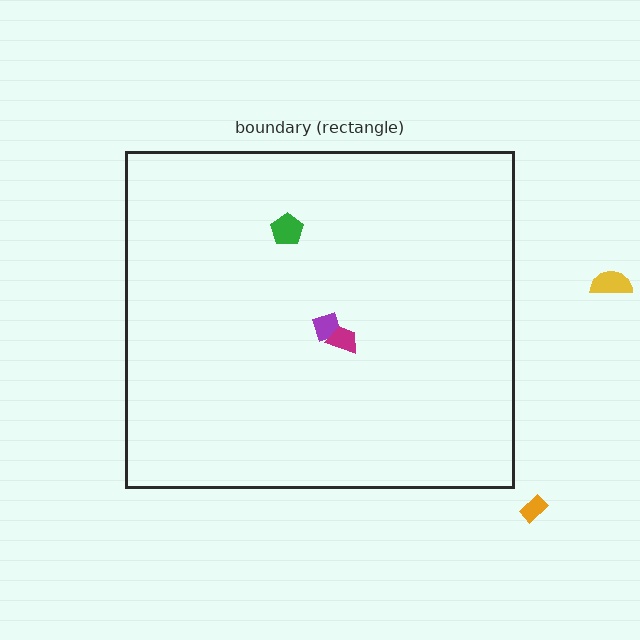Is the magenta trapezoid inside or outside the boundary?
Inside.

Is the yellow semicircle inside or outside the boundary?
Outside.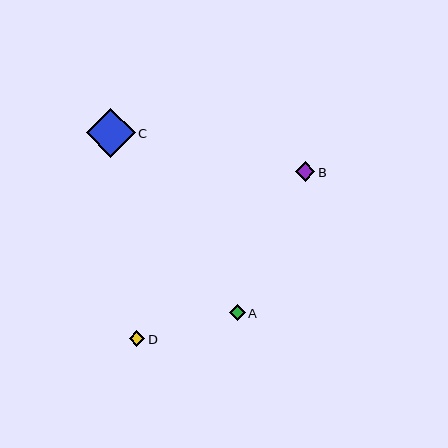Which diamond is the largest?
Diamond C is the largest with a size of approximately 49 pixels.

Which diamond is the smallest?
Diamond D is the smallest with a size of approximately 15 pixels.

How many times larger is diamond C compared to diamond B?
Diamond C is approximately 2.5 times the size of diamond B.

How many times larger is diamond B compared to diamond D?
Diamond B is approximately 1.3 times the size of diamond D.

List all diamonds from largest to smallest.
From largest to smallest: C, B, A, D.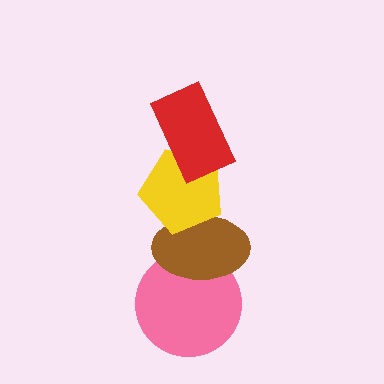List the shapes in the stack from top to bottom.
From top to bottom: the red rectangle, the yellow pentagon, the brown ellipse, the pink circle.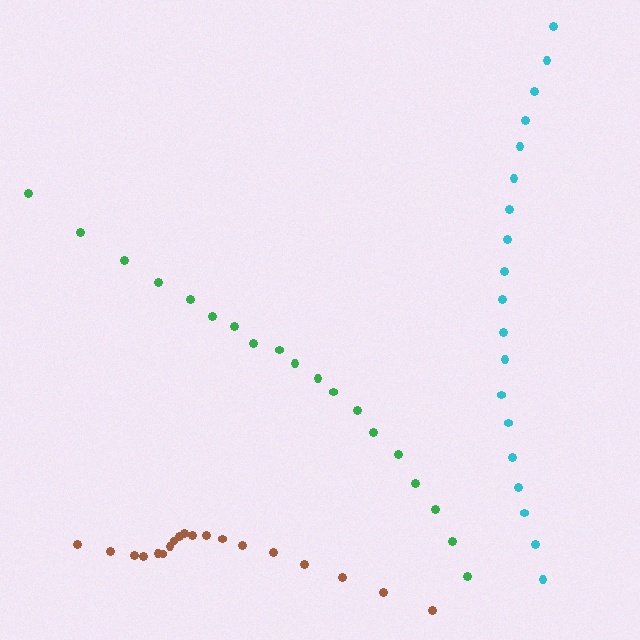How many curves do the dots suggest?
There are 3 distinct paths.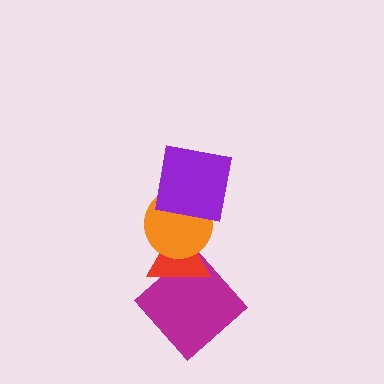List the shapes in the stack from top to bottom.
From top to bottom: the purple square, the orange circle, the red triangle, the magenta diamond.